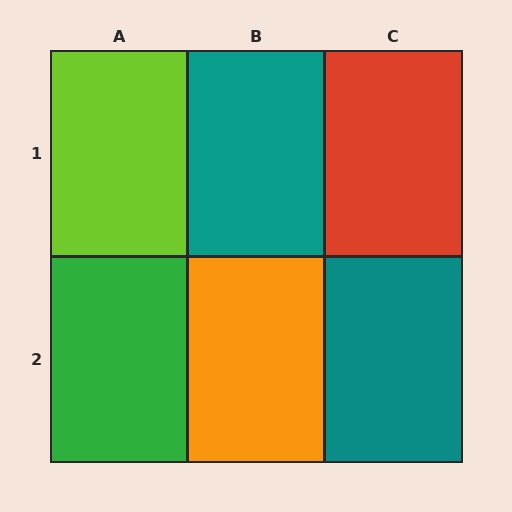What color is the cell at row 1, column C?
Red.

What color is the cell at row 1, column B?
Teal.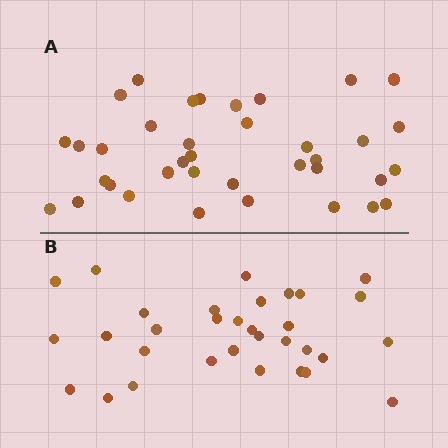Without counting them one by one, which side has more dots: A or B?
Region A (the top region) has more dots.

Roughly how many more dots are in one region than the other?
Region A has about 5 more dots than region B.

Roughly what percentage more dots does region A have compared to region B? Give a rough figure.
About 15% more.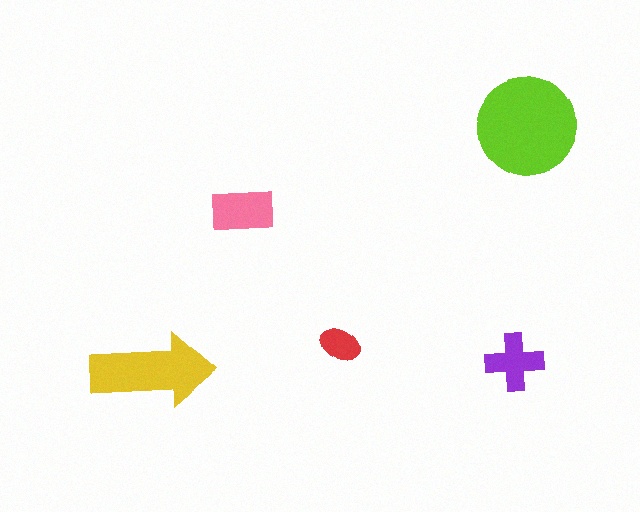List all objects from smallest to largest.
The red ellipse, the purple cross, the pink rectangle, the yellow arrow, the lime circle.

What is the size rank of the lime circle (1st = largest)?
1st.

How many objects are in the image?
There are 5 objects in the image.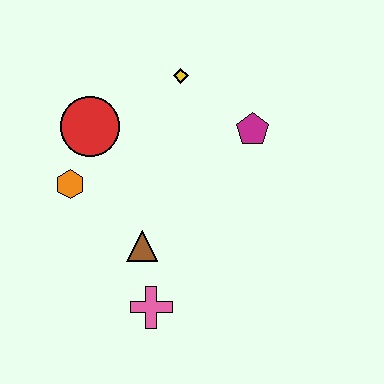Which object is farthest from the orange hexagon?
The magenta pentagon is farthest from the orange hexagon.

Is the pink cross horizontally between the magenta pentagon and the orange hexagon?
Yes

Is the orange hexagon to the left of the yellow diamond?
Yes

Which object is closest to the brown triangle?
The pink cross is closest to the brown triangle.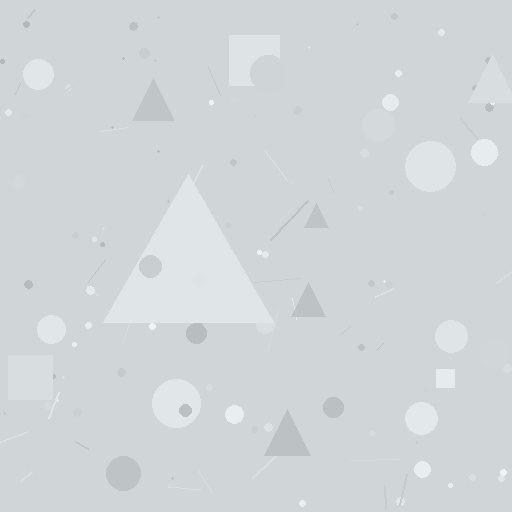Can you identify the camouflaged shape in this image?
The camouflaged shape is a triangle.